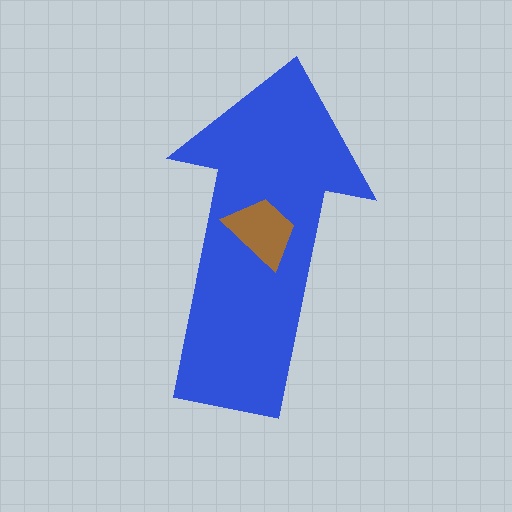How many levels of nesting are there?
2.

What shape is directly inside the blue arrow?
The brown trapezoid.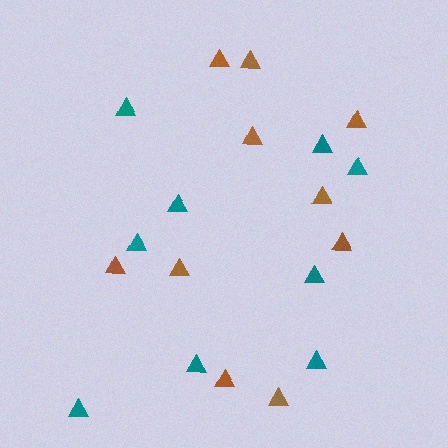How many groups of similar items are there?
There are 2 groups: one group of brown triangles (10) and one group of teal triangles (9).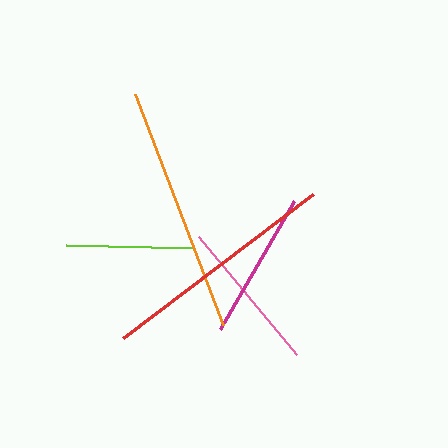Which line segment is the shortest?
The lime line is the shortest at approximately 127 pixels.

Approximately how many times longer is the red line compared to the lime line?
The red line is approximately 1.9 times the length of the lime line.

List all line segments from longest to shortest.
From longest to shortest: orange, red, pink, magenta, lime.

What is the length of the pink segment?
The pink segment is approximately 153 pixels long.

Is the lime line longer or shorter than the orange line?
The orange line is longer than the lime line.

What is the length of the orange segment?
The orange segment is approximately 248 pixels long.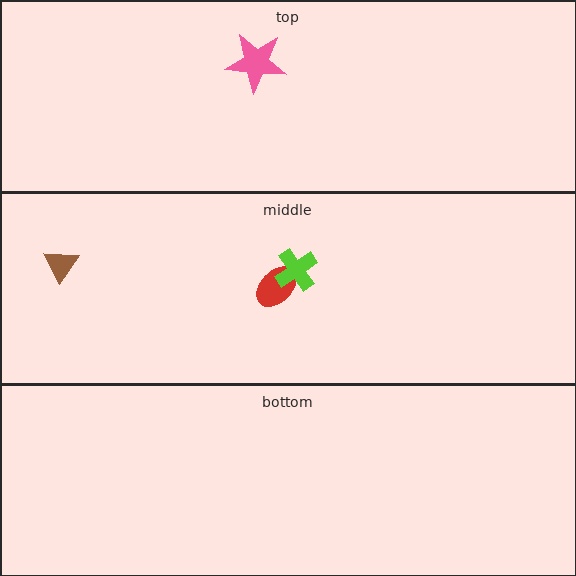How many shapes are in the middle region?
3.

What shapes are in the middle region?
The brown triangle, the red ellipse, the lime cross.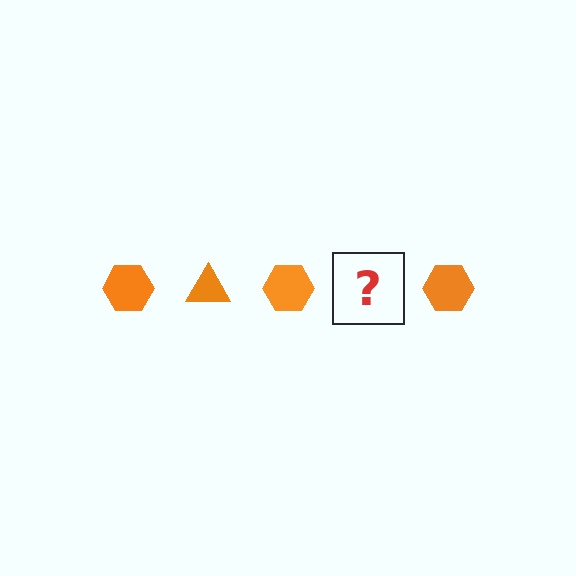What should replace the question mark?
The question mark should be replaced with an orange triangle.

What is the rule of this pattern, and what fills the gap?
The rule is that the pattern cycles through hexagon, triangle shapes in orange. The gap should be filled with an orange triangle.